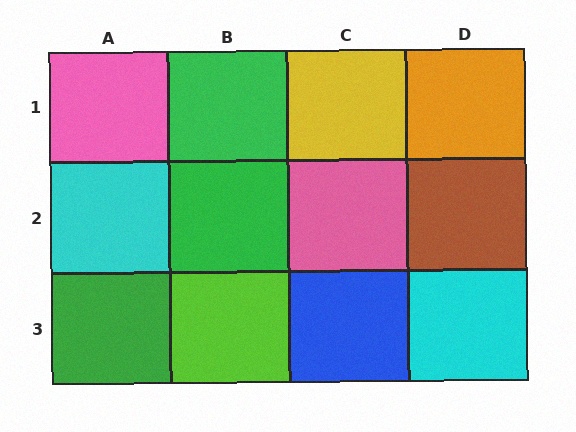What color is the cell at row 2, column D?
Brown.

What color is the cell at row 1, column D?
Orange.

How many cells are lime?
1 cell is lime.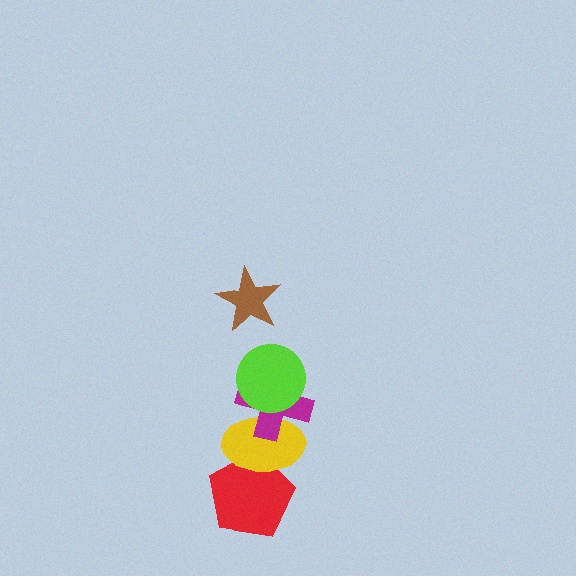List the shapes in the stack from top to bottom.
From top to bottom: the brown star, the lime circle, the magenta cross, the yellow ellipse, the red pentagon.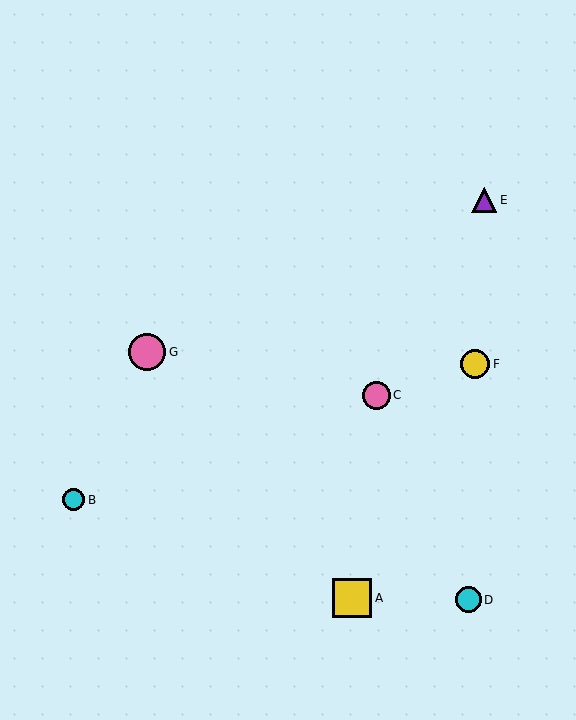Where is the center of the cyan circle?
The center of the cyan circle is at (468, 600).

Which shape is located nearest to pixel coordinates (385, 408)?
The pink circle (labeled C) at (376, 395) is nearest to that location.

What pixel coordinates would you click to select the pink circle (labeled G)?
Click at (147, 352) to select the pink circle G.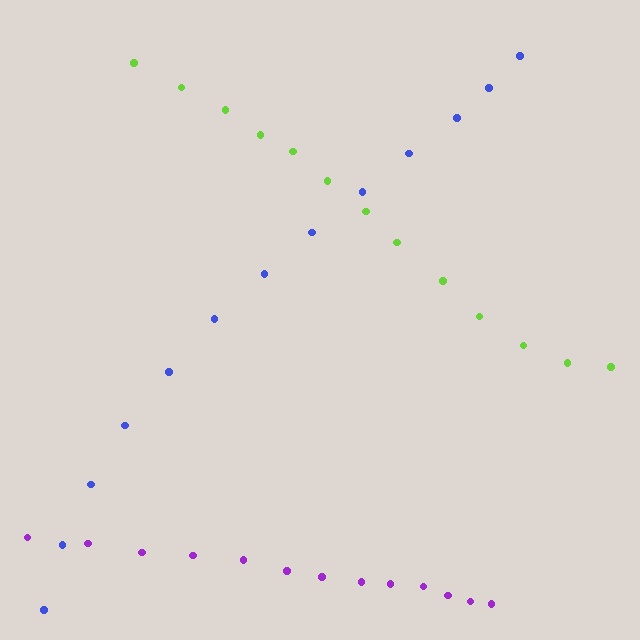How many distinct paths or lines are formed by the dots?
There are 3 distinct paths.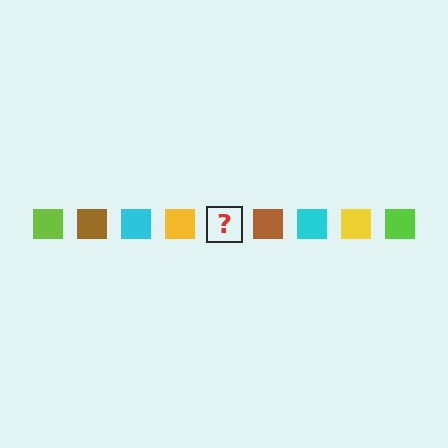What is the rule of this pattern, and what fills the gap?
The rule is that the pattern cycles through lime, brown, cyan, yellow squares. The gap should be filled with a lime square.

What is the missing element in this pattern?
The missing element is a lime square.